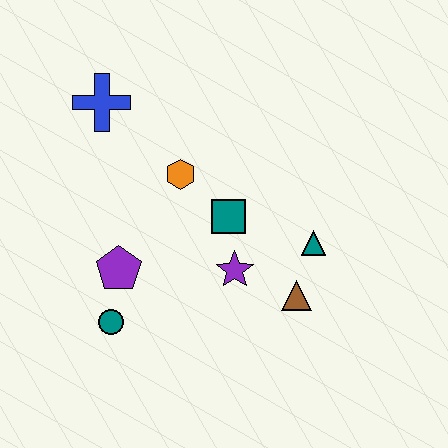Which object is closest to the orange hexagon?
The teal square is closest to the orange hexagon.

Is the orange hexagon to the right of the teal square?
No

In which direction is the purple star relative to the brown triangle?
The purple star is to the left of the brown triangle.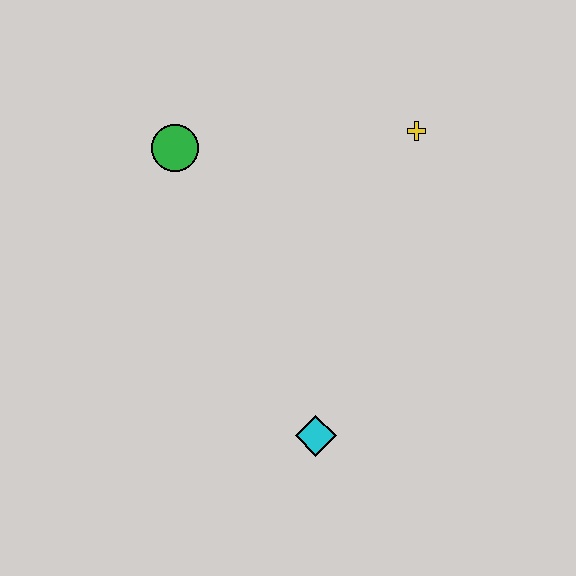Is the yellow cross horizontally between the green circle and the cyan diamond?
No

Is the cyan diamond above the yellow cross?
No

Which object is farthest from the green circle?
The cyan diamond is farthest from the green circle.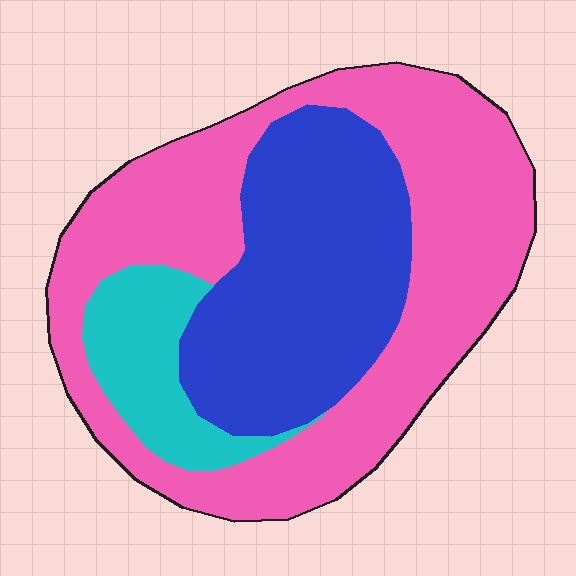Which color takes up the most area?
Pink, at roughly 55%.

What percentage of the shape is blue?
Blue takes up about one third (1/3) of the shape.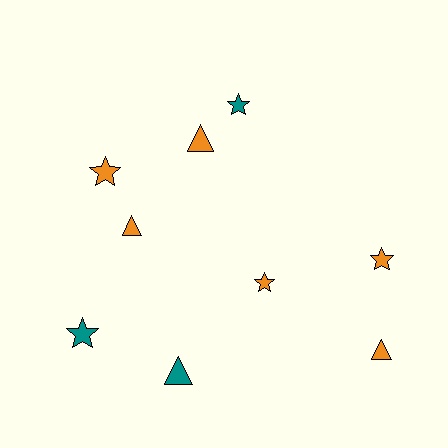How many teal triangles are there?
There is 1 teal triangle.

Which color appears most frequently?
Orange, with 6 objects.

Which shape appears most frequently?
Star, with 5 objects.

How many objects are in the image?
There are 9 objects.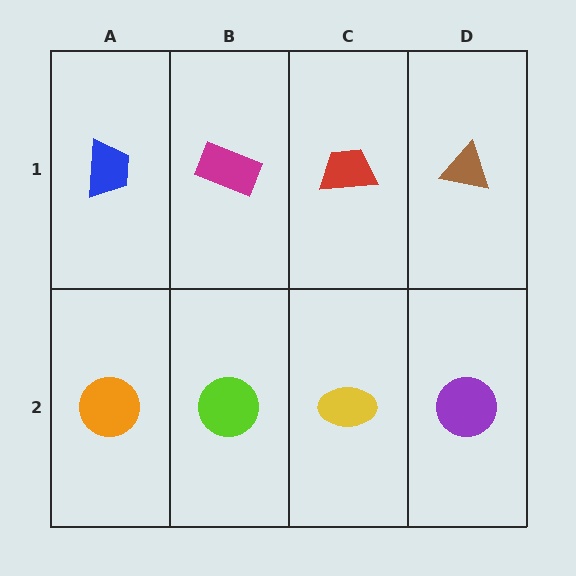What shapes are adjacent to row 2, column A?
A blue trapezoid (row 1, column A), a lime circle (row 2, column B).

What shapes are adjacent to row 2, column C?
A red trapezoid (row 1, column C), a lime circle (row 2, column B), a purple circle (row 2, column D).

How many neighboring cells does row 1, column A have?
2.